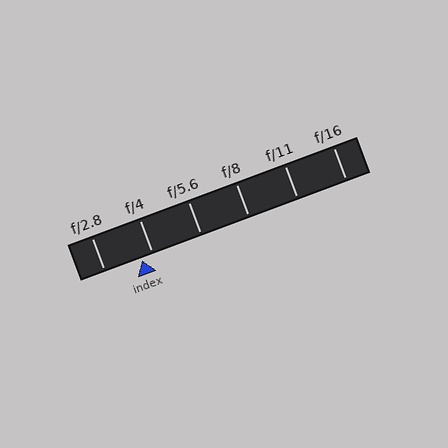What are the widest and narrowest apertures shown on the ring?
The widest aperture shown is f/2.8 and the narrowest is f/16.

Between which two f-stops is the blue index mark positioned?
The index mark is between f/2.8 and f/4.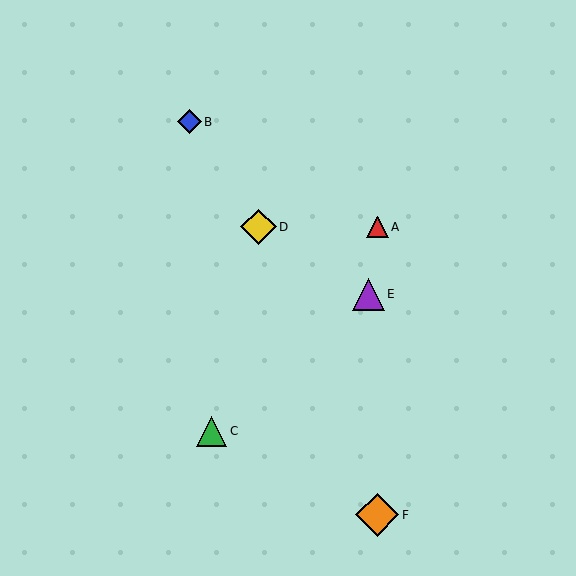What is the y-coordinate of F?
Object F is at y≈515.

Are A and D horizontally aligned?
Yes, both are at y≈227.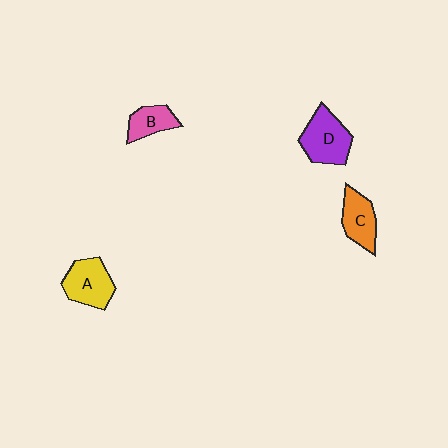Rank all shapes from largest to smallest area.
From largest to smallest: D (purple), A (yellow), C (orange), B (pink).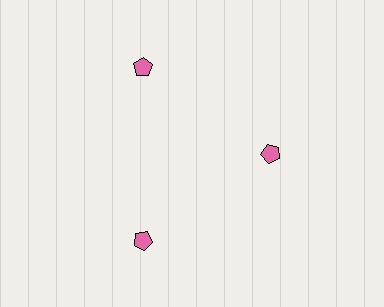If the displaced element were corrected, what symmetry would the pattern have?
It would have 3-fold rotational symmetry — the pattern would map onto itself every 120 degrees.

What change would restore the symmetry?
The symmetry would be restored by moving it outward, back onto the ring so that all 3 pentagons sit at equal angles and equal distance from the center.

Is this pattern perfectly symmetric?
No. The 3 pink pentagons are arranged in a ring, but one element near the 3 o'clock position is pulled inward toward the center, breaking the 3-fold rotational symmetry.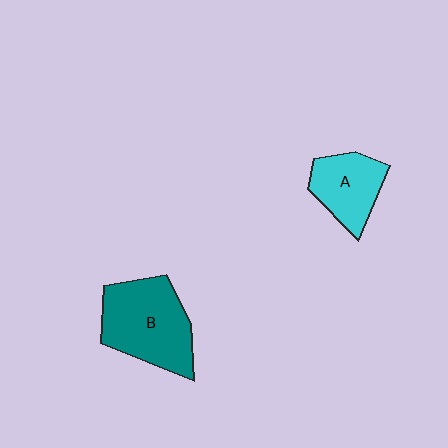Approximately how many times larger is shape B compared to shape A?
Approximately 1.6 times.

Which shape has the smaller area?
Shape A (cyan).